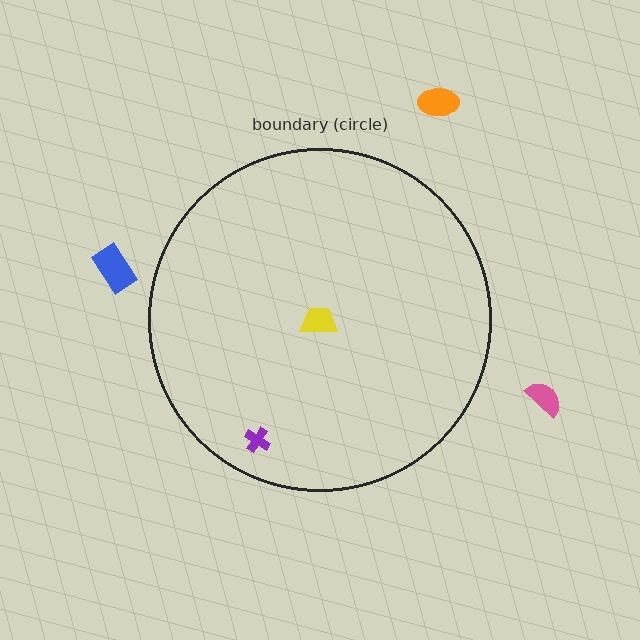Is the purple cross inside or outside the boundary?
Inside.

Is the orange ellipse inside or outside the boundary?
Outside.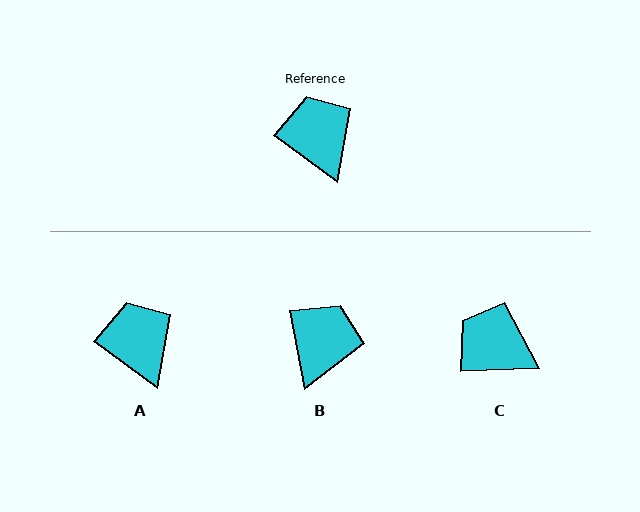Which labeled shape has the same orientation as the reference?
A.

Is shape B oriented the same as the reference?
No, it is off by about 43 degrees.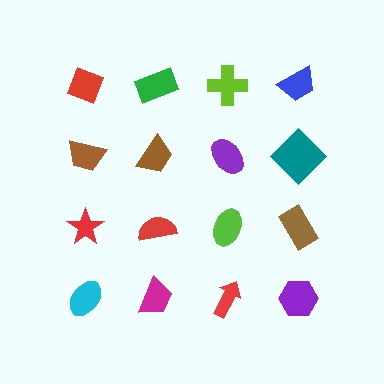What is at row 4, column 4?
A purple hexagon.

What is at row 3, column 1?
A red star.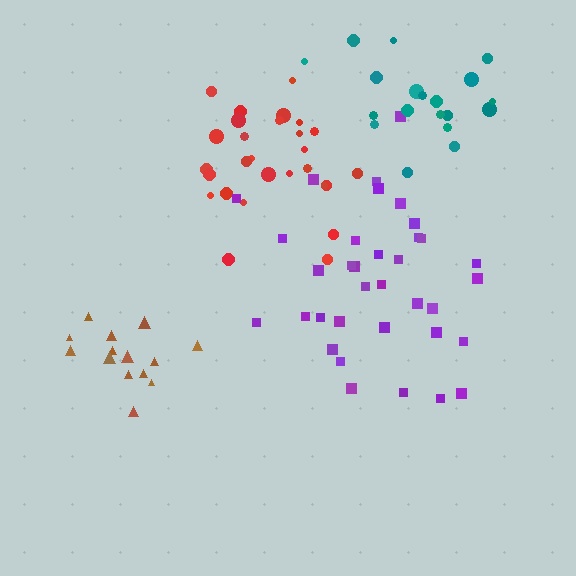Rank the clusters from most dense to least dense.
red, brown, purple, teal.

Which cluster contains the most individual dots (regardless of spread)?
Purple (35).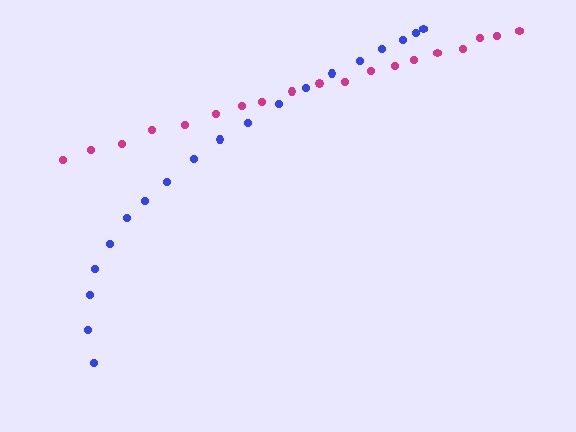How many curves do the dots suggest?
There are 2 distinct paths.